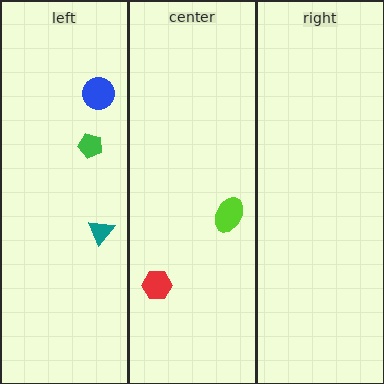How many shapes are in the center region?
2.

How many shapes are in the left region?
3.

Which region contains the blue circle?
The left region.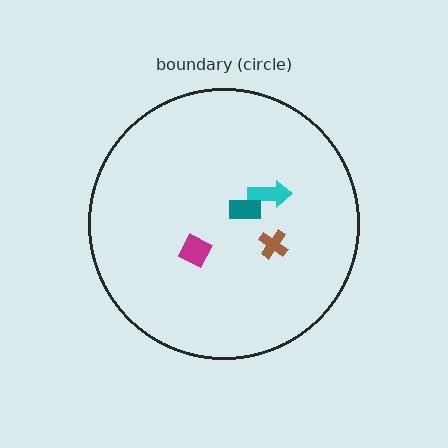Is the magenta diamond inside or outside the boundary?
Inside.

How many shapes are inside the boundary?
4 inside, 0 outside.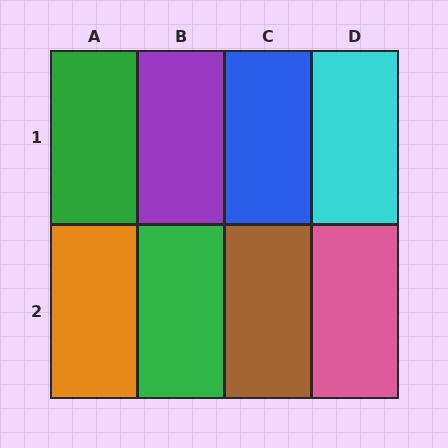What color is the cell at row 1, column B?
Purple.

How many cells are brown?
1 cell is brown.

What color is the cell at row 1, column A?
Green.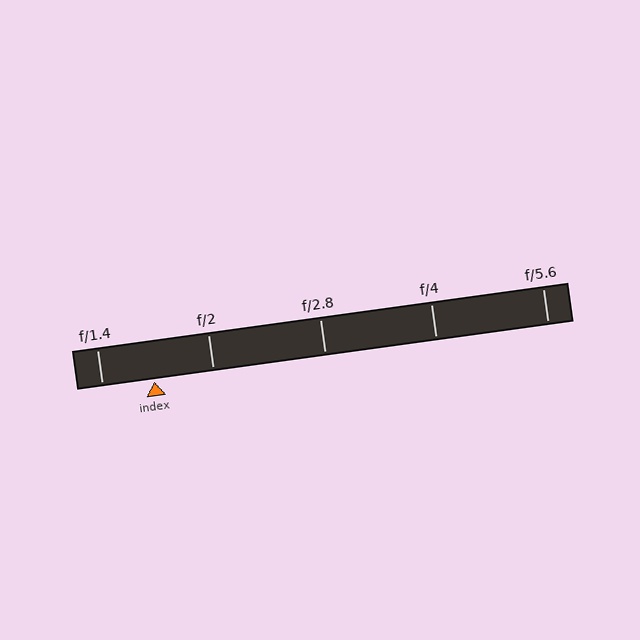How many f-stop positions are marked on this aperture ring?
There are 5 f-stop positions marked.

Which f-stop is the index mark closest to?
The index mark is closest to f/1.4.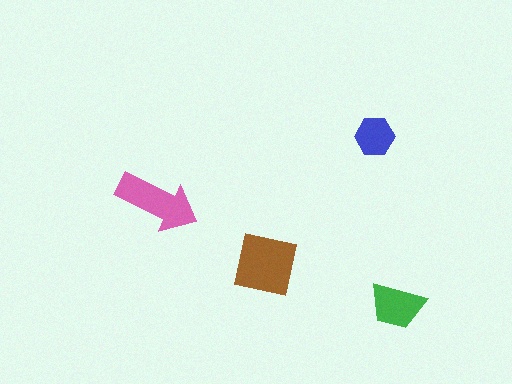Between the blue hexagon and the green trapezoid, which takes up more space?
The green trapezoid.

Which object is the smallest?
The blue hexagon.